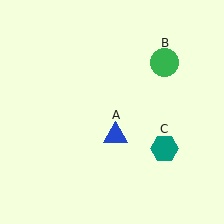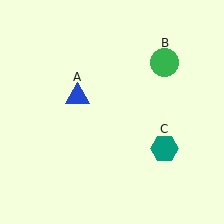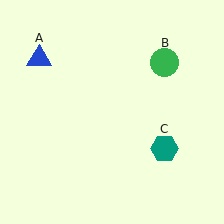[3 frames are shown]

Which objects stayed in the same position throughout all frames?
Green circle (object B) and teal hexagon (object C) remained stationary.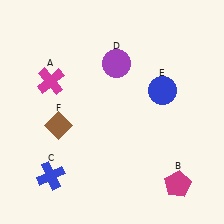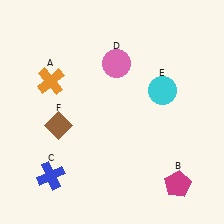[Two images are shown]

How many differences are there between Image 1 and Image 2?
There are 3 differences between the two images.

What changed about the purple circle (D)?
In Image 1, D is purple. In Image 2, it changed to pink.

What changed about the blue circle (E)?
In Image 1, E is blue. In Image 2, it changed to cyan.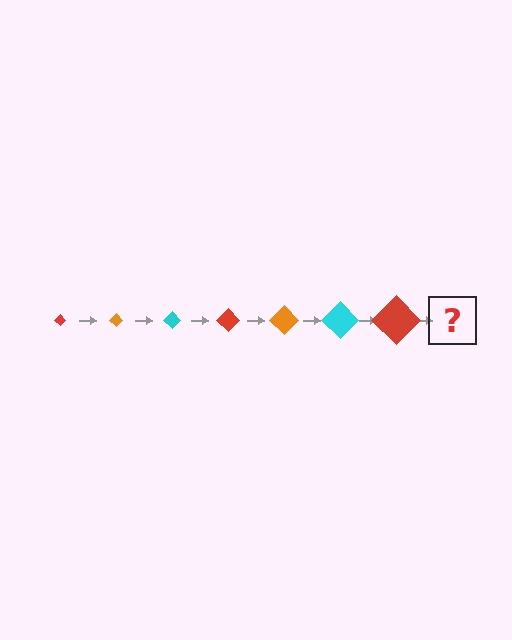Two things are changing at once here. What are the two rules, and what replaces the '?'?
The two rules are that the diamond grows larger each step and the color cycles through red, orange, and cyan. The '?' should be an orange diamond, larger than the previous one.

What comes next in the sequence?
The next element should be an orange diamond, larger than the previous one.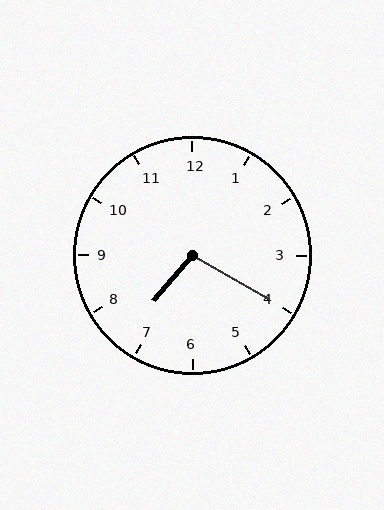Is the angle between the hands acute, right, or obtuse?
It is obtuse.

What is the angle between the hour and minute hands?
Approximately 100 degrees.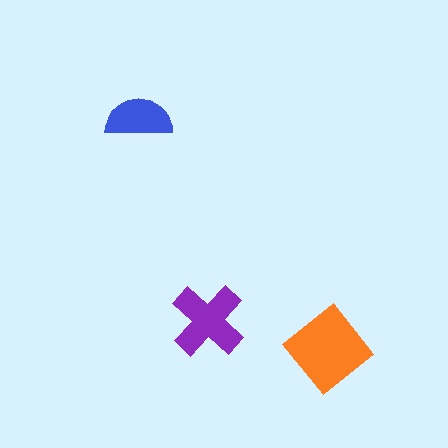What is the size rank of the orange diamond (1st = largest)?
1st.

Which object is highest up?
The blue semicircle is topmost.